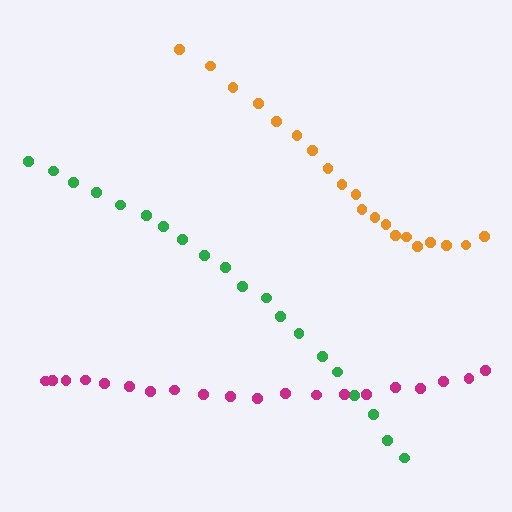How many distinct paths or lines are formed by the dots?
There are 3 distinct paths.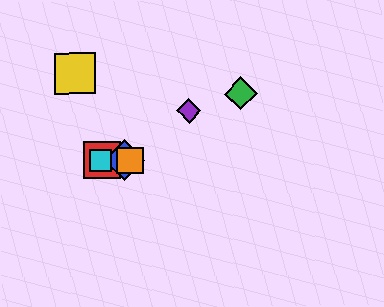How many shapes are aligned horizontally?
4 shapes (the red square, the blue diamond, the orange square, the cyan square) are aligned horizontally.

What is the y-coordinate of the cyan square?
The cyan square is at y≈160.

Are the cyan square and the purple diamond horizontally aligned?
No, the cyan square is at y≈160 and the purple diamond is at y≈111.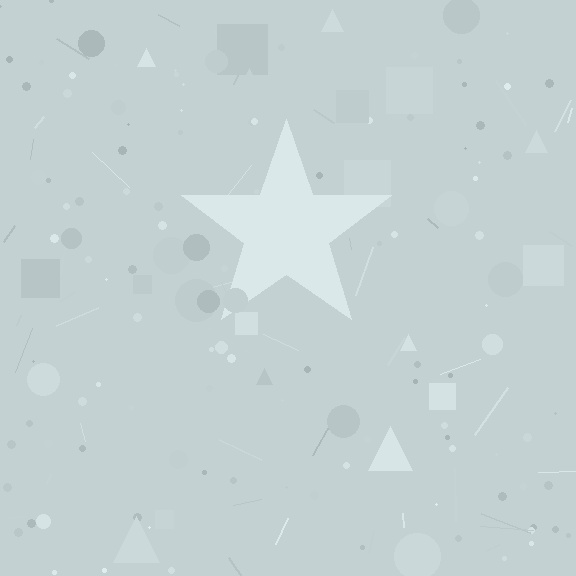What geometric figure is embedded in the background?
A star is embedded in the background.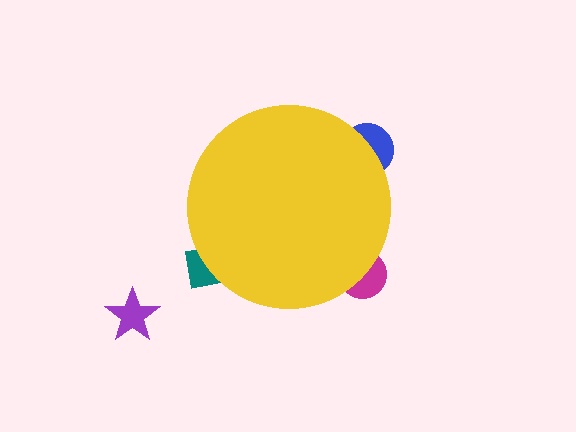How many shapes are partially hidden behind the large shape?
3 shapes are partially hidden.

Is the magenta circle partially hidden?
Yes, the magenta circle is partially hidden behind the yellow circle.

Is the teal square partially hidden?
Yes, the teal square is partially hidden behind the yellow circle.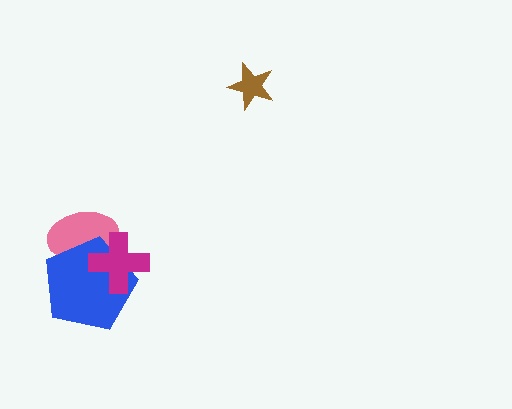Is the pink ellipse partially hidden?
Yes, it is partially covered by another shape.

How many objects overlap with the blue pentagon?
2 objects overlap with the blue pentagon.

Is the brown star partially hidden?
No, no other shape covers it.